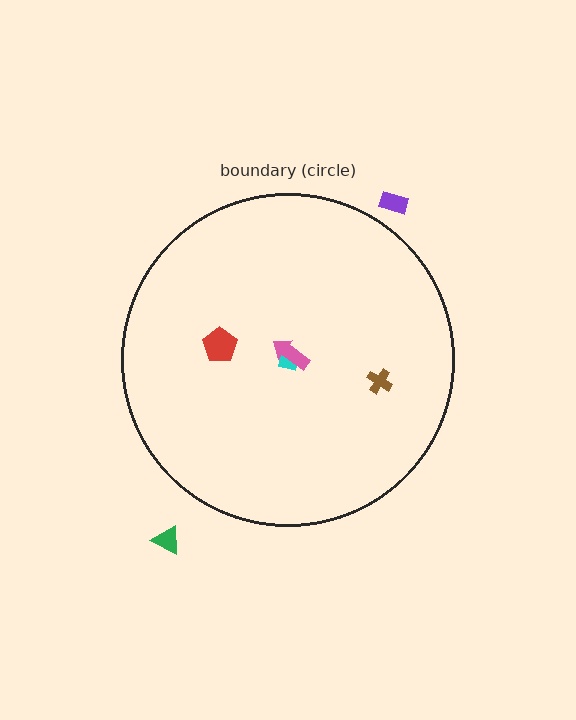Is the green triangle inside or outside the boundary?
Outside.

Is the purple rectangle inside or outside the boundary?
Outside.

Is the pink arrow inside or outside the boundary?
Inside.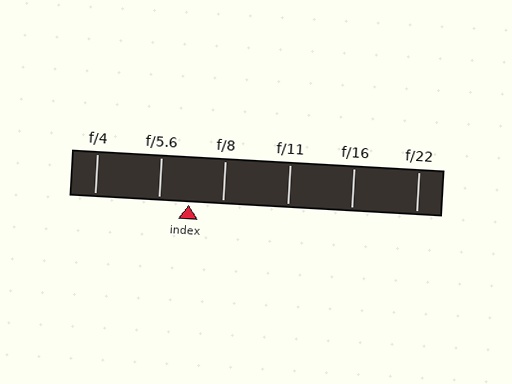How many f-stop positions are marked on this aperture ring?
There are 6 f-stop positions marked.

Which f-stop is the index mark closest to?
The index mark is closest to f/5.6.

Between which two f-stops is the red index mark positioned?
The index mark is between f/5.6 and f/8.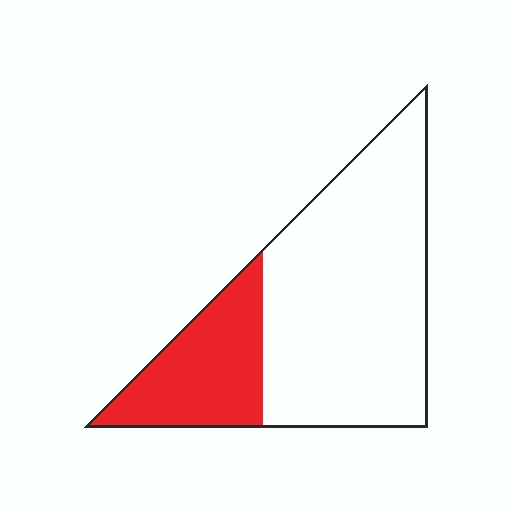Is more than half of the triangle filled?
No.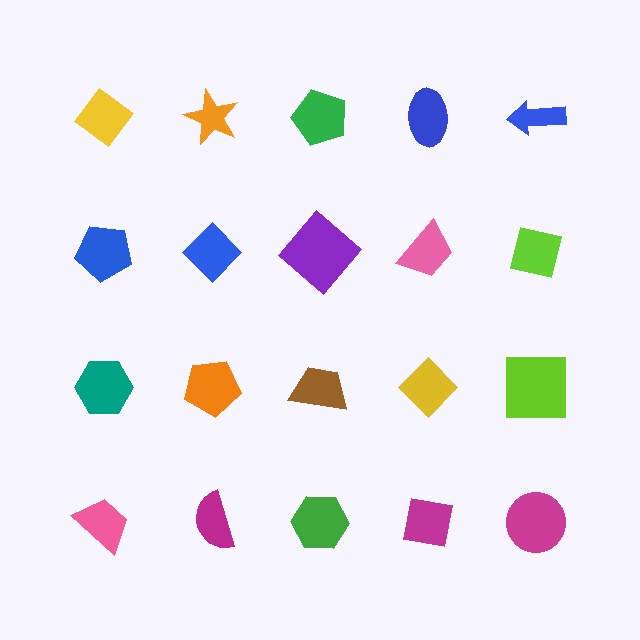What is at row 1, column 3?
A green pentagon.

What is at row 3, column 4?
A yellow diamond.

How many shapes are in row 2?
5 shapes.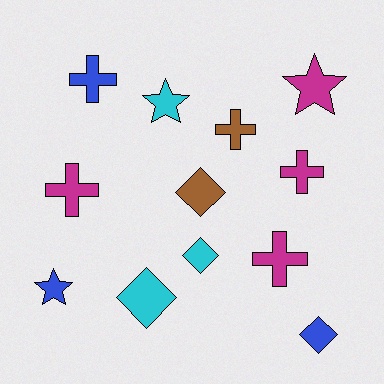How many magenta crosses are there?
There are 3 magenta crosses.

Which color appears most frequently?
Magenta, with 4 objects.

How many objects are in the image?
There are 12 objects.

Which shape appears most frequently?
Cross, with 5 objects.